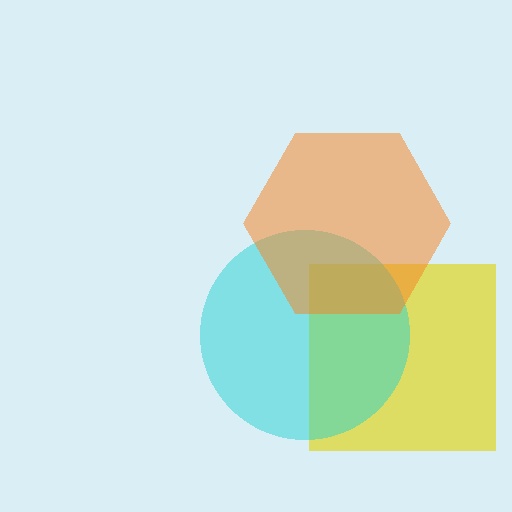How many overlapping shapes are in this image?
There are 3 overlapping shapes in the image.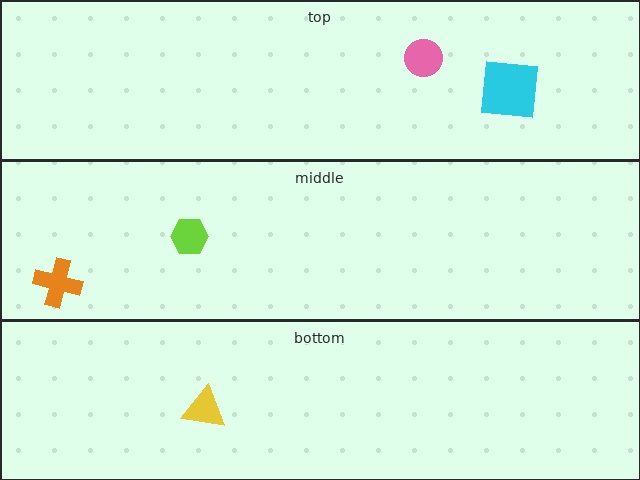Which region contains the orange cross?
The middle region.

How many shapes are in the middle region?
2.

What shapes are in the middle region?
The orange cross, the lime hexagon.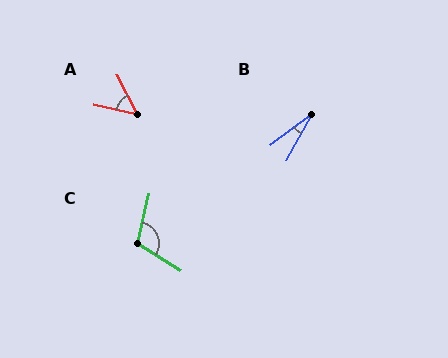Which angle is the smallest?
B, at approximately 25 degrees.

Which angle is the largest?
C, at approximately 108 degrees.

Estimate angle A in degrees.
Approximately 50 degrees.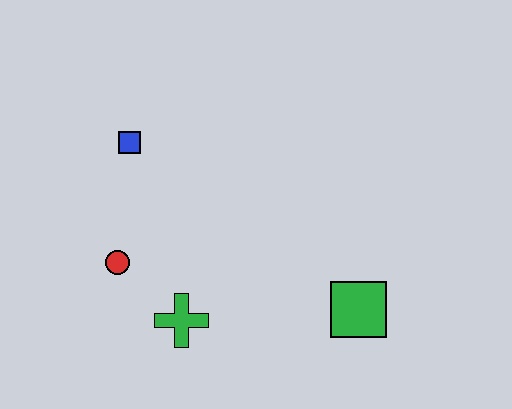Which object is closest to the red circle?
The green cross is closest to the red circle.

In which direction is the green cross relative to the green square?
The green cross is to the left of the green square.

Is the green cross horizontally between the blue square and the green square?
Yes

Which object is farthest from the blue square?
The green square is farthest from the blue square.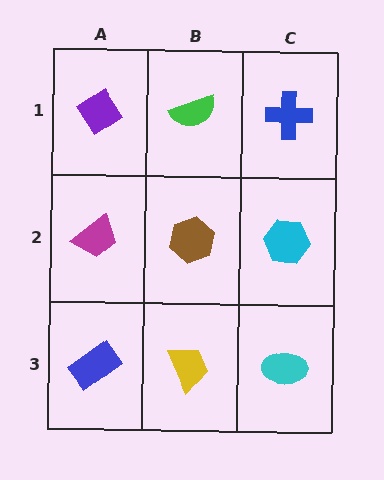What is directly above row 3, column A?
A magenta trapezoid.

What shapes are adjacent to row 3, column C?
A cyan hexagon (row 2, column C), a yellow trapezoid (row 3, column B).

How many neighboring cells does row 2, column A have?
3.